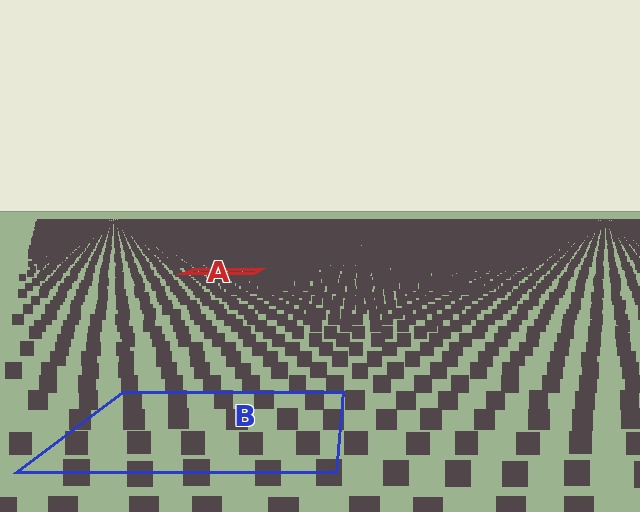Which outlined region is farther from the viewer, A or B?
Region A is farther from the viewer — the texture elements inside it appear smaller and more densely packed.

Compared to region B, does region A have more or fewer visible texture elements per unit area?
Region A has more texture elements per unit area — they are packed more densely because it is farther away.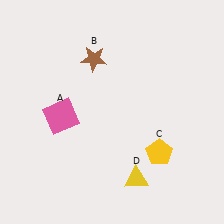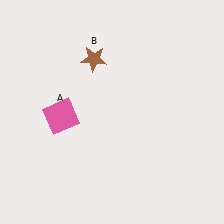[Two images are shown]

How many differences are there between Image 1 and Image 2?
There are 2 differences between the two images.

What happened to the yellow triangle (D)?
The yellow triangle (D) was removed in Image 2. It was in the bottom-right area of Image 1.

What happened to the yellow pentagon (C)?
The yellow pentagon (C) was removed in Image 2. It was in the bottom-right area of Image 1.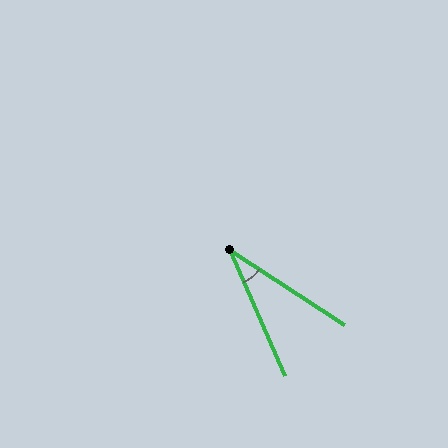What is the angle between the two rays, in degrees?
Approximately 33 degrees.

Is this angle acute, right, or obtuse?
It is acute.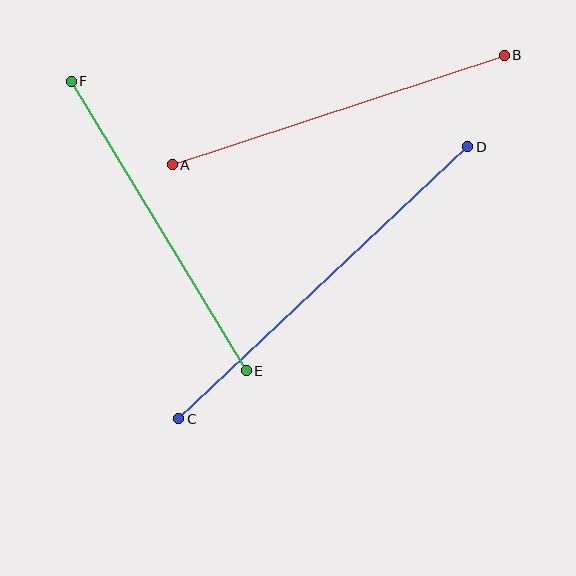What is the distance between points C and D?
The distance is approximately 397 pixels.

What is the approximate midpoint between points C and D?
The midpoint is at approximately (323, 283) pixels.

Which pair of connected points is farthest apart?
Points C and D are farthest apart.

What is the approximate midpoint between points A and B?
The midpoint is at approximately (338, 110) pixels.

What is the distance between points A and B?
The distance is approximately 350 pixels.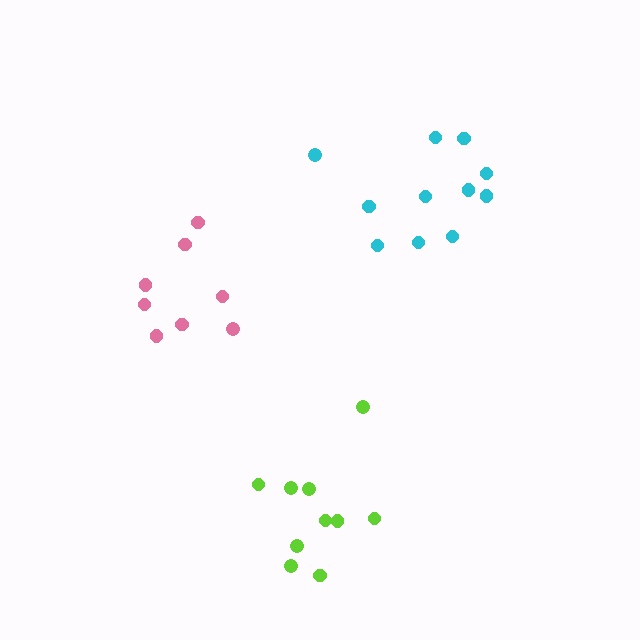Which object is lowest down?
The lime cluster is bottommost.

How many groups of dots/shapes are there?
There are 3 groups.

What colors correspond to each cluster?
The clusters are colored: cyan, pink, lime.